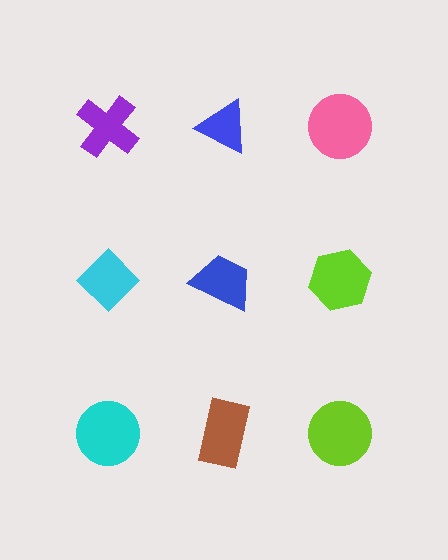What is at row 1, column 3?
A pink circle.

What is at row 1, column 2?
A blue triangle.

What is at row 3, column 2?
A brown rectangle.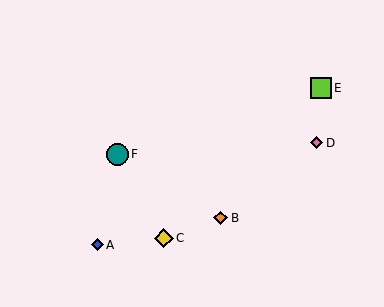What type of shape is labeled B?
Shape B is an orange diamond.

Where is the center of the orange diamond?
The center of the orange diamond is at (221, 218).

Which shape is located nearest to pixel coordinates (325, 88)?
The lime square (labeled E) at (321, 88) is nearest to that location.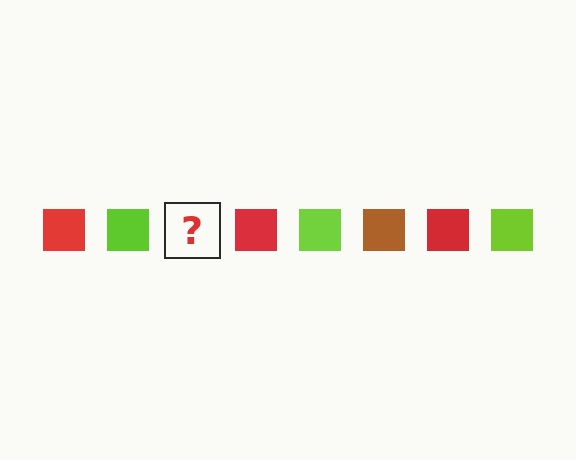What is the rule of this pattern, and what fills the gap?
The rule is that the pattern cycles through red, lime, brown squares. The gap should be filled with a brown square.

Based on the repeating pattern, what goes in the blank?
The blank should be a brown square.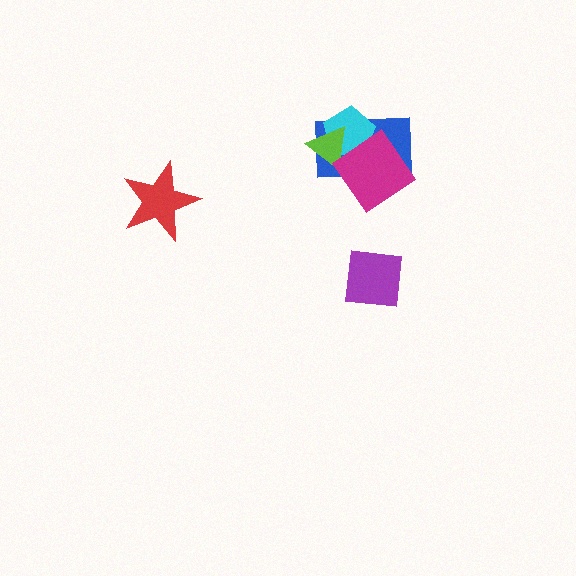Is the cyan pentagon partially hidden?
Yes, it is partially covered by another shape.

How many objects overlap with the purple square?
0 objects overlap with the purple square.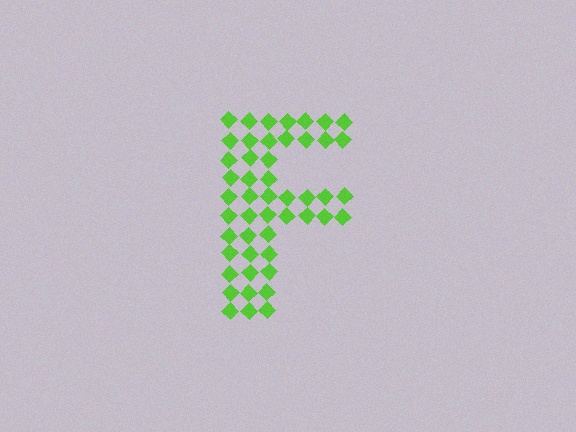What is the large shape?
The large shape is the letter F.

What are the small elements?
The small elements are diamonds.